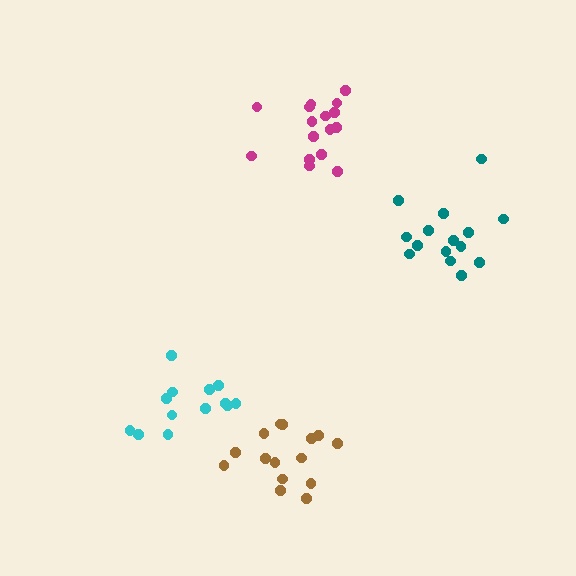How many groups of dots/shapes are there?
There are 4 groups.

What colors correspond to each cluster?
The clusters are colored: magenta, cyan, teal, brown.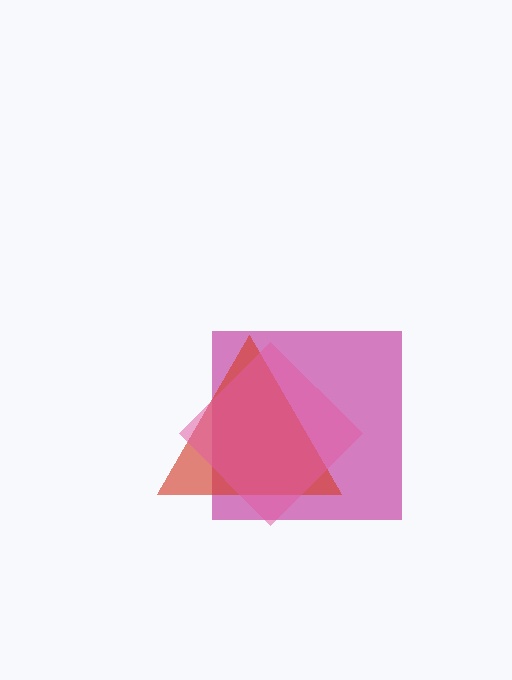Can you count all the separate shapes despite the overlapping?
Yes, there are 3 separate shapes.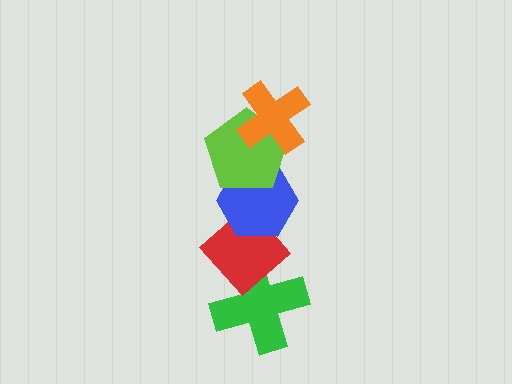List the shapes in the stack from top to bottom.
From top to bottom: the orange cross, the lime pentagon, the blue hexagon, the red diamond, the green cross.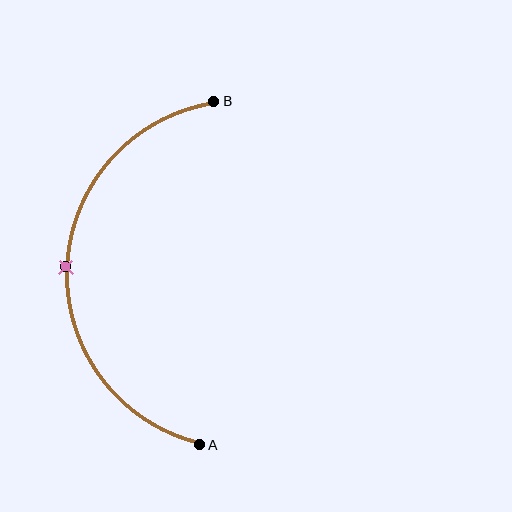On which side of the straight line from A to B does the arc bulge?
The arc bulges to the left of the straight line connecting A and B.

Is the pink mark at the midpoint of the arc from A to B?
Yes. The pink mark lies on the arc at equal arc-length from both A and B — it is the arc midpoint.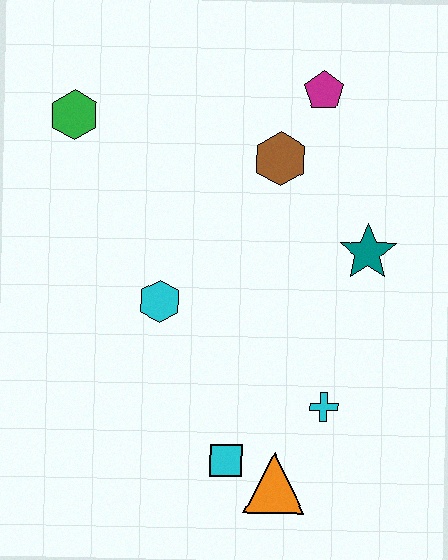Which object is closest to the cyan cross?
The orange triangle is closest to the cyan cross.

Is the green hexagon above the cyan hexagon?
Yes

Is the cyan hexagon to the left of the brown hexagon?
Yes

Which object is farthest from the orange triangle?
The green hexagon is farthest from the orange triangle.